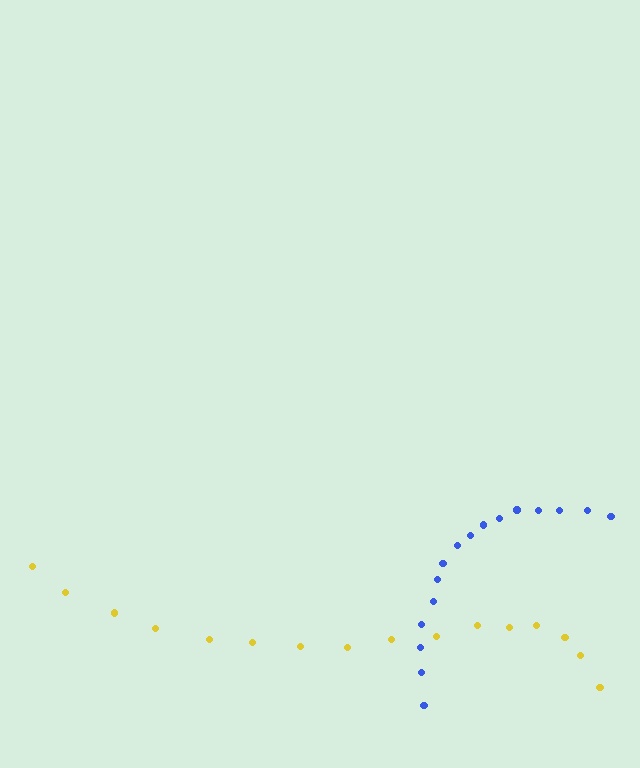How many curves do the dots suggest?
There are 2 distinct paths.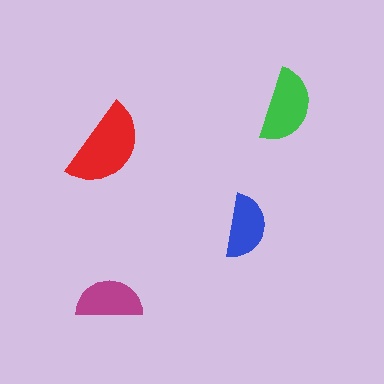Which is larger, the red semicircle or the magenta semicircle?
The red one.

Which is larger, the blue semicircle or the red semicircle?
The red one.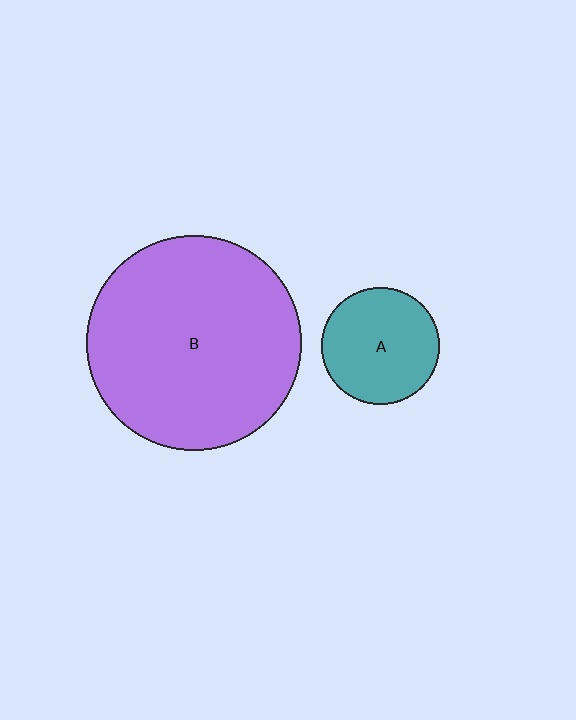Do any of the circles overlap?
No, none of the circles overlap.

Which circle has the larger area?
Circle B (purple).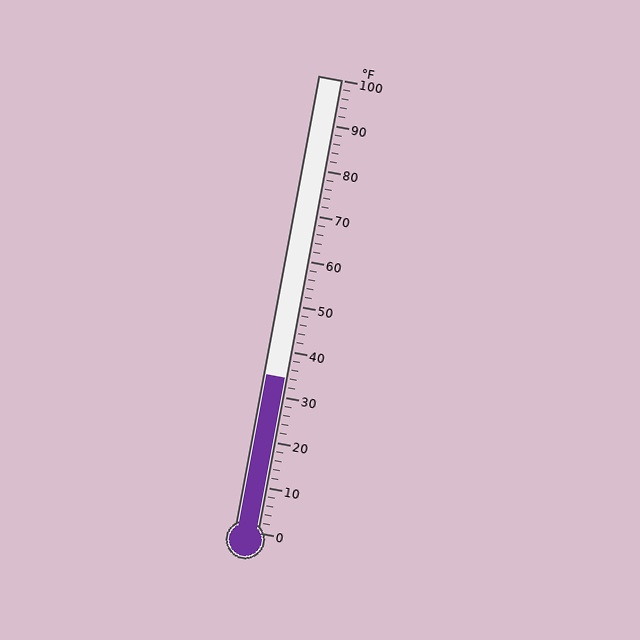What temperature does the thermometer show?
The thermometer shows approximately 34°F.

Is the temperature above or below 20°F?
The temperature is above 20°F.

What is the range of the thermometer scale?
The thermometer scale ranges from 0°F to 100°F.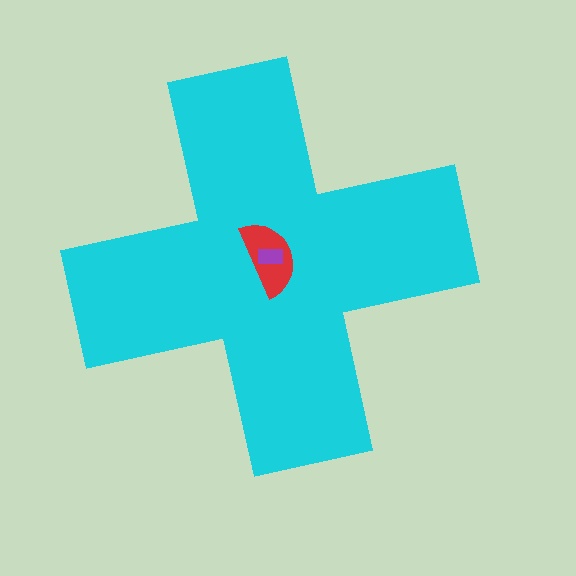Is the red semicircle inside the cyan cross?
Yes.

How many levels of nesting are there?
3.